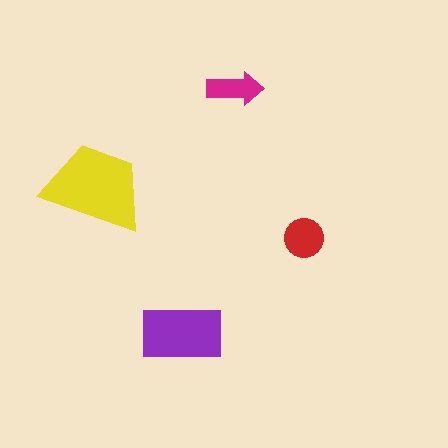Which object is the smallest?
The magenta arrow.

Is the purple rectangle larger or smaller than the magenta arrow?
Larger.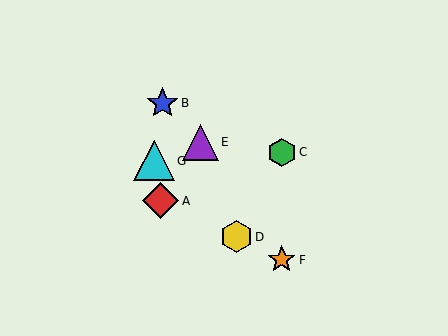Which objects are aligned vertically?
Objects C, F are aligned vertically.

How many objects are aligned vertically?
2 objects (C, F) are aligned vertically.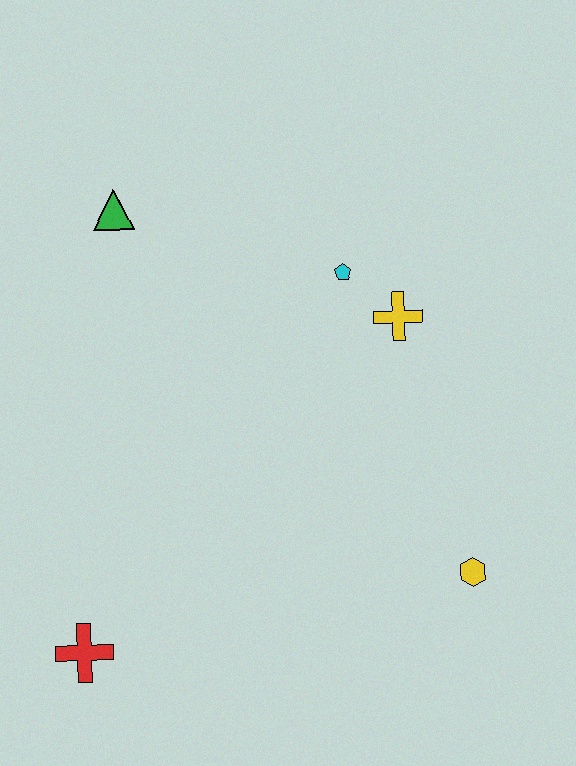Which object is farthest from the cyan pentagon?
The red cross is farthest from the cyan pentagon.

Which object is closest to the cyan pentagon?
The yellow cross is closest to the cyan pentagon.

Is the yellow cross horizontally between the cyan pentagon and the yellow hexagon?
Yes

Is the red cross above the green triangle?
No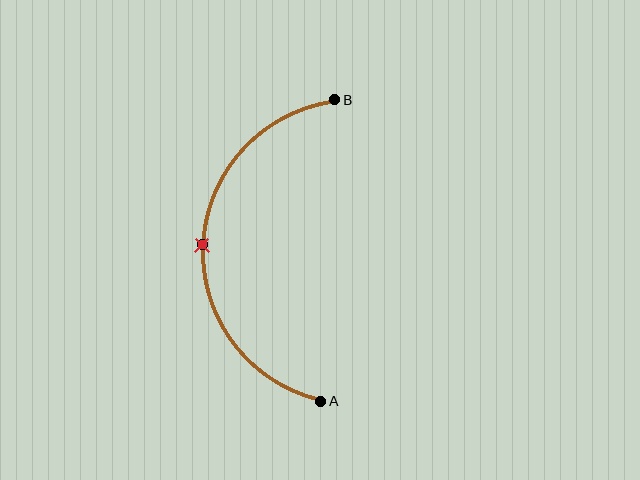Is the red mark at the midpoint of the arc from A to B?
Yes. The red mark lies on the arc at equal arc-length from both A and B — it is the arc midpoint.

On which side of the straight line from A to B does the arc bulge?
The arc bulges to the left of the straight line connecting A and B.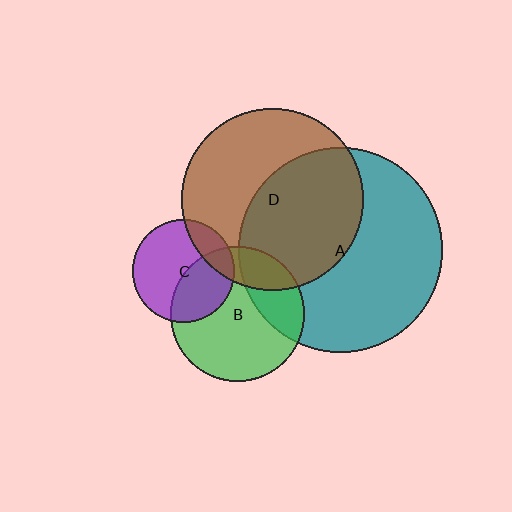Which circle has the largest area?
Circle A (teal).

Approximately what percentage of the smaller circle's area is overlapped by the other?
Approximately 40%.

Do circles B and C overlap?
Yes.